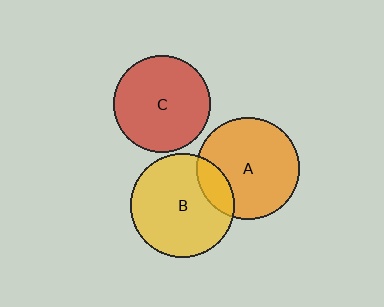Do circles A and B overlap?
Yes.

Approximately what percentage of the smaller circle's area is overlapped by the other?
Approximately 15%.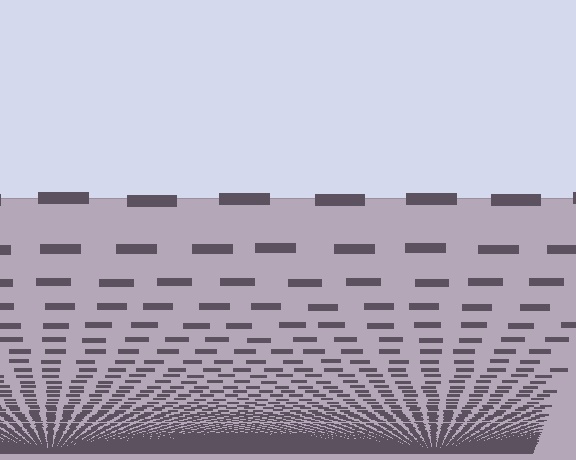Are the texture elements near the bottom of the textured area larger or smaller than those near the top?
Smaller. The gradient is inverted — elements near the bottom are smaller and denser.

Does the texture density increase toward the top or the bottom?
Density increases toward the bottom.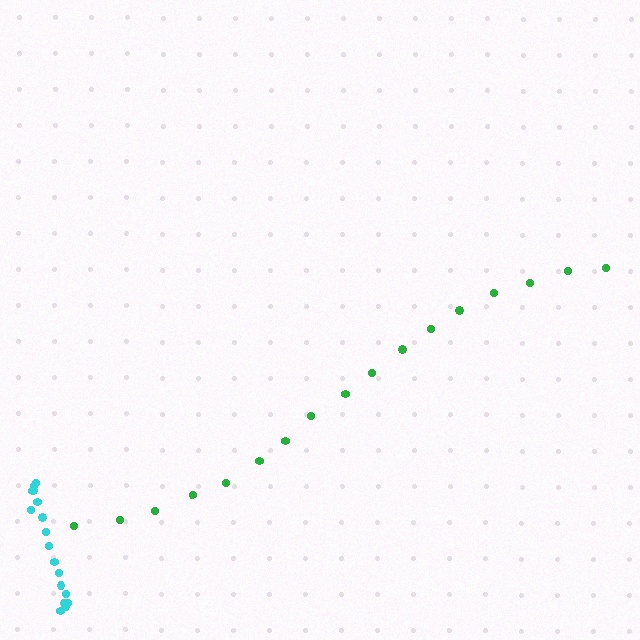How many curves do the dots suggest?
There are 2 distinct paths.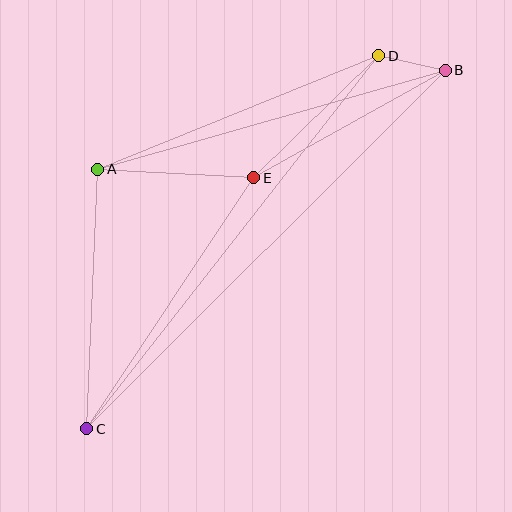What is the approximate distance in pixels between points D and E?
The distance between D and E is approximately 175 pixels.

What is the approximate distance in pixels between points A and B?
The distance between A and B is approximately 361 pixels.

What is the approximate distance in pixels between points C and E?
The distance between C and E is approximately 302 pixels.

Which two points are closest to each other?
Points B and D are closest to each other.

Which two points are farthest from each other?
Points B and C are farthest from each other.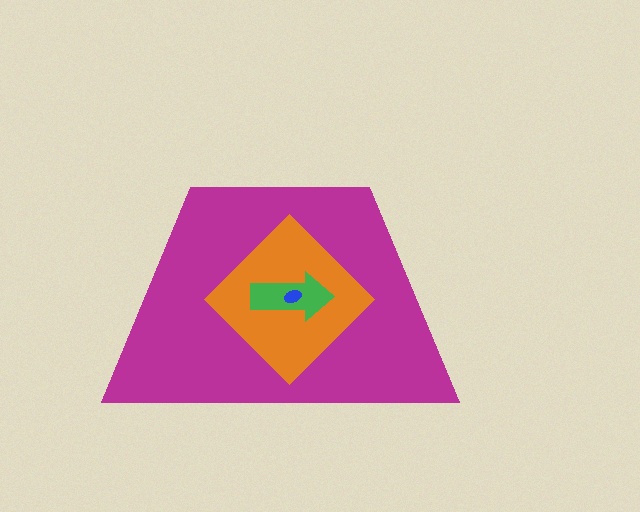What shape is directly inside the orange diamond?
The green arrow.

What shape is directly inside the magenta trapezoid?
The orange diamond.